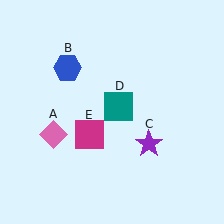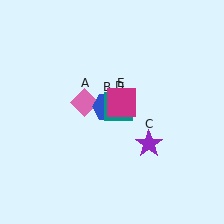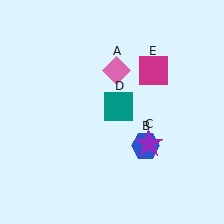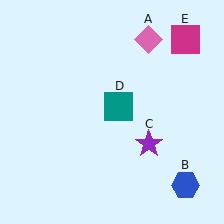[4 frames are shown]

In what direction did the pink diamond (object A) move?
The pink diamond (object A) moved up and to the right.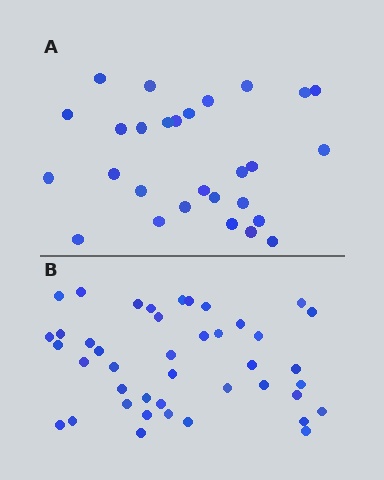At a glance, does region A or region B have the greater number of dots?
Region B (the bottom region) has more dots.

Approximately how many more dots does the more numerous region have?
Region B has approximately 15 more dots than region A.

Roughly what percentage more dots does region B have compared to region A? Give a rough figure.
About 50% more.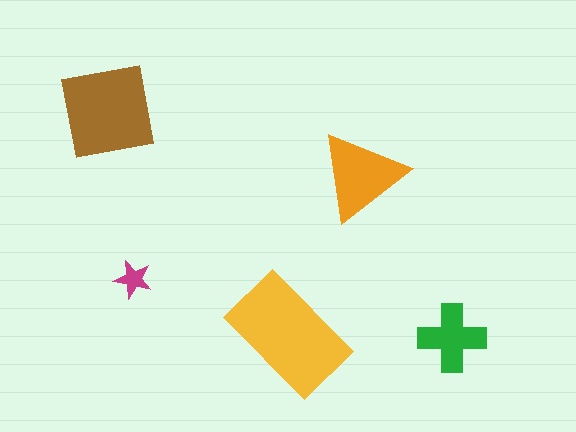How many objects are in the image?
There are 5 objects in the image.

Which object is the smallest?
The magenta star.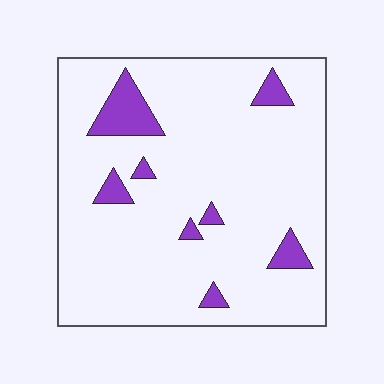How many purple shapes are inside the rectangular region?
8.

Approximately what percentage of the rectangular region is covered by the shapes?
Approximately 10%.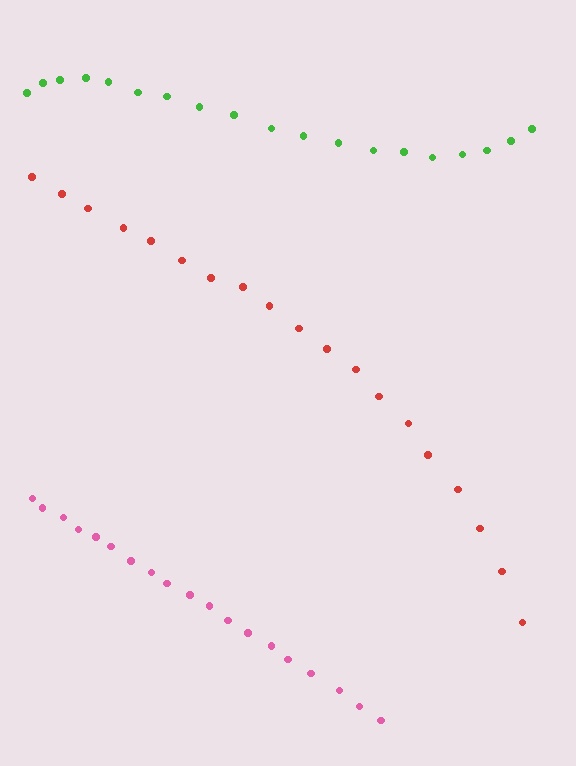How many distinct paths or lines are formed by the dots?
There are 3 distinct paths.